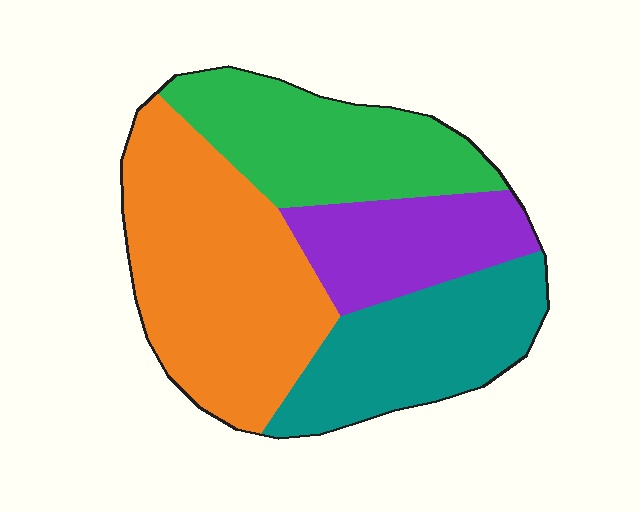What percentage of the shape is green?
Green covers about 25% of the shape.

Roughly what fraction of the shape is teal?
Teal covers roughly 25% of the shape.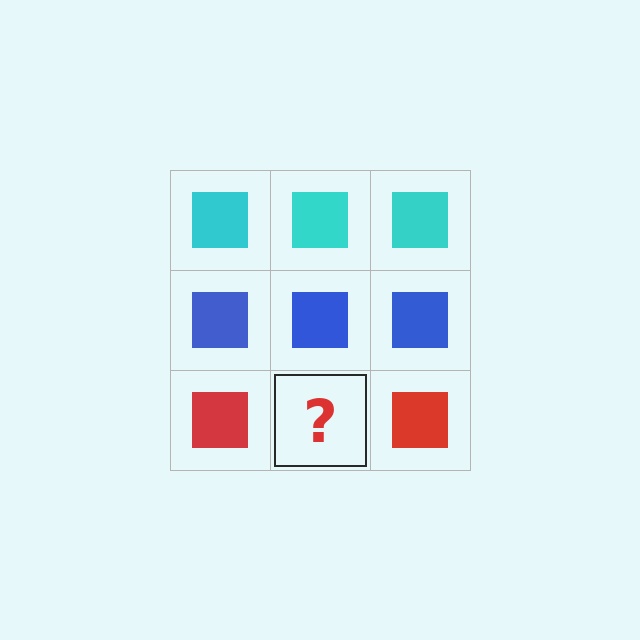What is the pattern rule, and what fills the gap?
The rule is that each row has a consistent color. The gap should be filled with a red square.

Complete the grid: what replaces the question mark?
The question mark should be replaced with a red square.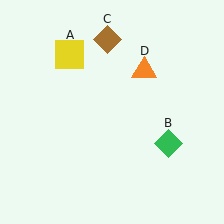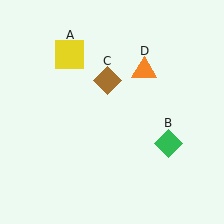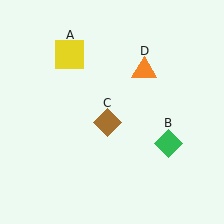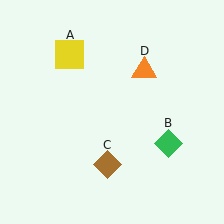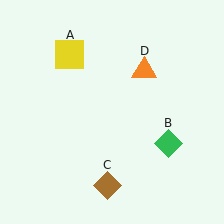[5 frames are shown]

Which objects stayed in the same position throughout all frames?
Yellow square (object A) and green diamond (object B) and orange triangle (object D) remained stationary.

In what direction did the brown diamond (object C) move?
The brown diamond (object C) moved down.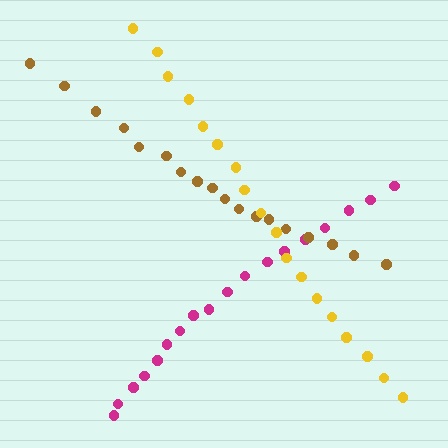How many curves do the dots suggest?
There are 3 distinct paths.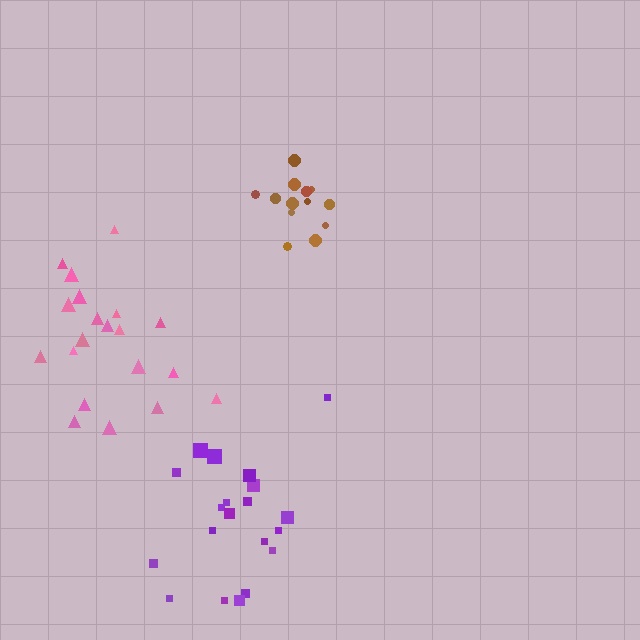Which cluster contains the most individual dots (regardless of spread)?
Purple (20).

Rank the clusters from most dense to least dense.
brown, purple, pink.